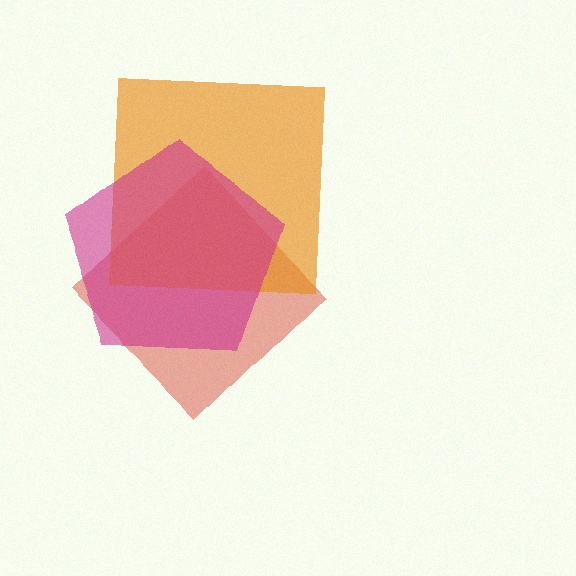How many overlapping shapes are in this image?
There are 3 overlapping shapes in the image.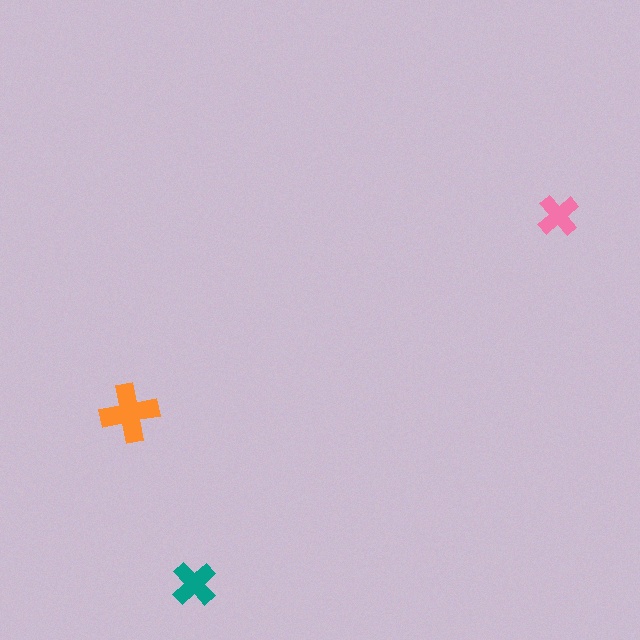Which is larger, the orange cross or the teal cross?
The orange one.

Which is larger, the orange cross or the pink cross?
The orange one.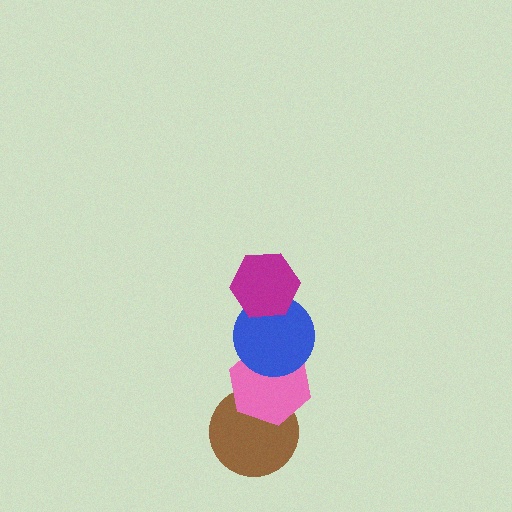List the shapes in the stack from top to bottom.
From top to bottom: the magenta hexagon, the blue circle, the pink hexagon, the brown circle.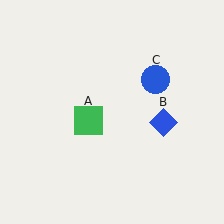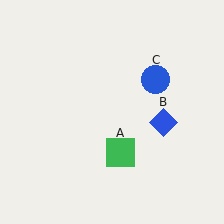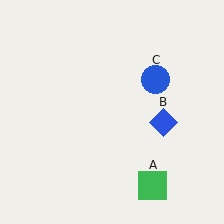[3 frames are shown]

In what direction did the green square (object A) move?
The green square (object A) moved down and to the right.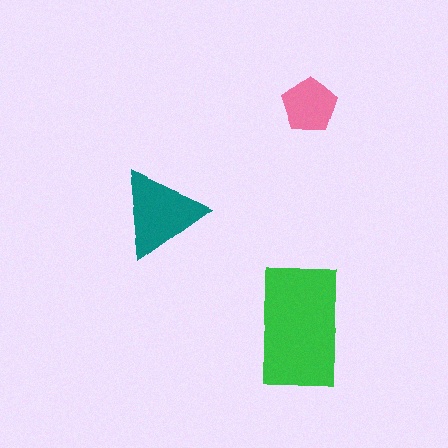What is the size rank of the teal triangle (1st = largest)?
2nd.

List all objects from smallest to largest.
The pink pentagon, the teal triangle, the green rectangle.